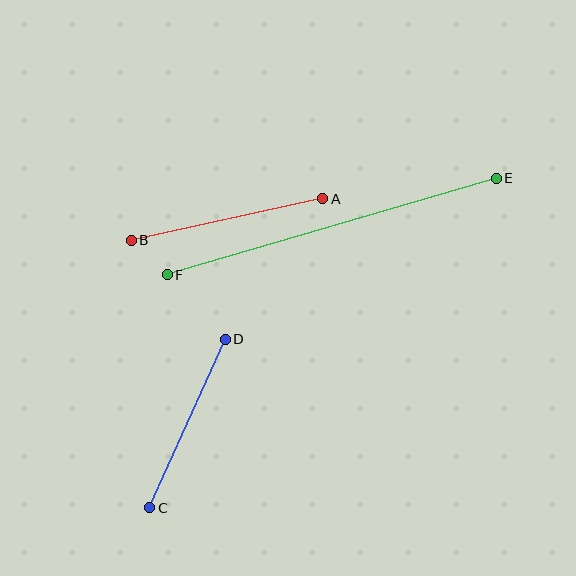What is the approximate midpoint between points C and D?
The midpoint is at approximately (188, 423) pixels.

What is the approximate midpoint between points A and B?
The midpoint is at approximately (227, 220) pixels.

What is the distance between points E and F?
The distance is approximately 343 pixels.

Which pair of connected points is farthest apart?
Points E and F are farthest apart.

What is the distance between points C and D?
The distance is approximately 185 pixels.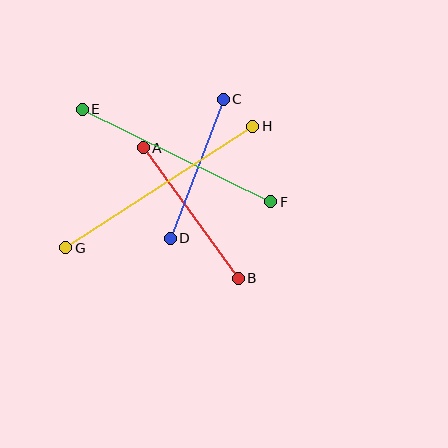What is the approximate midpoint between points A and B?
The midpoint is at approximately (191, 213) pixels.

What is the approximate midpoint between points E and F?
The midpoint is at approximately (176, 156) pixels.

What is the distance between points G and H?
The distance is approximately 223 pixels.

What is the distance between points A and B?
The distance is approximately 161 pixels.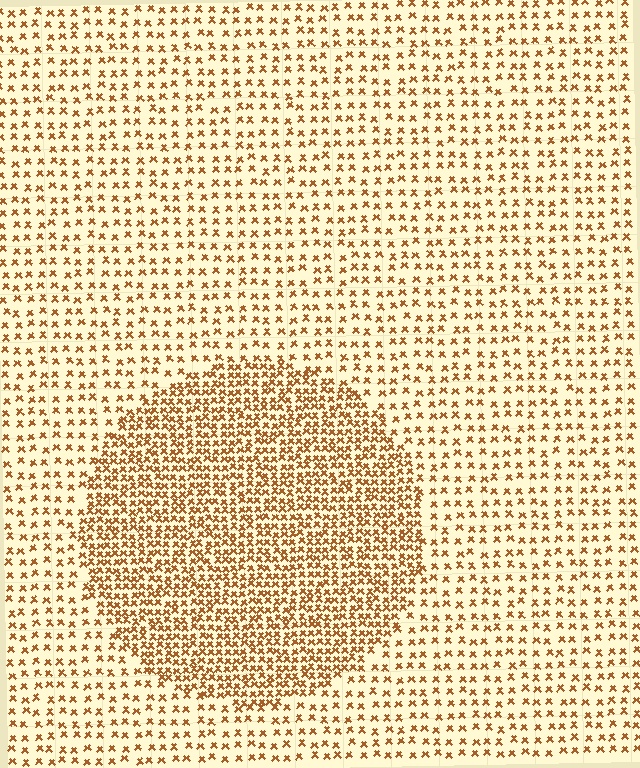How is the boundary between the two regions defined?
The boundary is defined by a change in element density (approximately 2.2x ratio). All elements are the same color, size, and shape.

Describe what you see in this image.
The image contains small brown elements arranged at two different densities. A circle-shaped region is visible where the elements are more densely packed than the surrounding area.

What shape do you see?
I see a circle.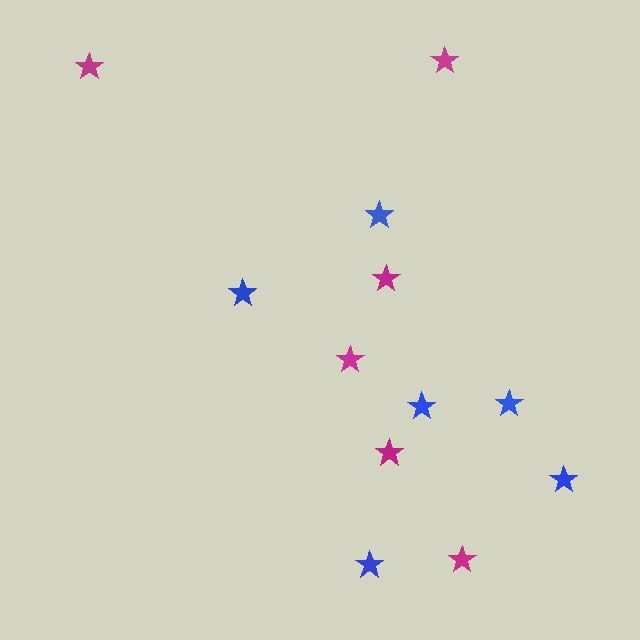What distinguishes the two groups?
There are 2 groups: one group of magenta stars (6) and one group of blue stars (6).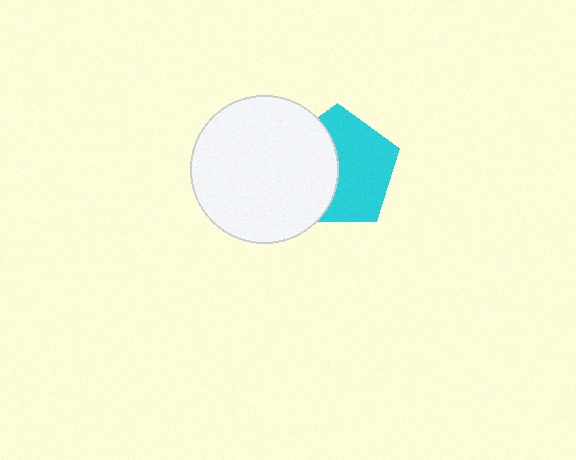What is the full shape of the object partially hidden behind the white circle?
The partially hidden object is a cyan pentagon.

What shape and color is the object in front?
The object in front is a white circle.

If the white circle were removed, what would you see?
You would see the complete cyan pentagon.